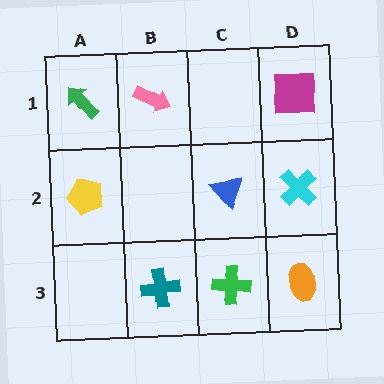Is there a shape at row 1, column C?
No, that cell is empty.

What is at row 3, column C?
A green cross.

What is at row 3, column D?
An orange ellipse.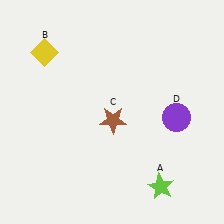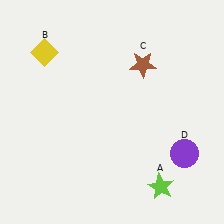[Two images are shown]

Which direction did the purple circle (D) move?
The purple circle (D) moved down.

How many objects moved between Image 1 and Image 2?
2 objects moved between the two images.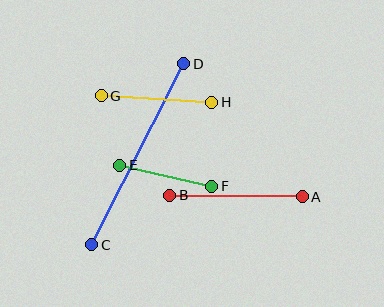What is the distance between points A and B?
The distance is approximately 132 pixels.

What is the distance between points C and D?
The distance is approximately 203 pixels.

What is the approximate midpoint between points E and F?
The midpoint is at approximately (166, 176) pixels.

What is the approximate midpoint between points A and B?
The midpoint is at approximately (236, 196) pixels.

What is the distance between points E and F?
The distance is approximately 94 pixels.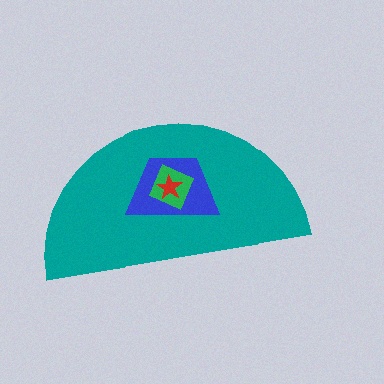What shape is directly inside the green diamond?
The red star.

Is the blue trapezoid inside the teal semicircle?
Yes.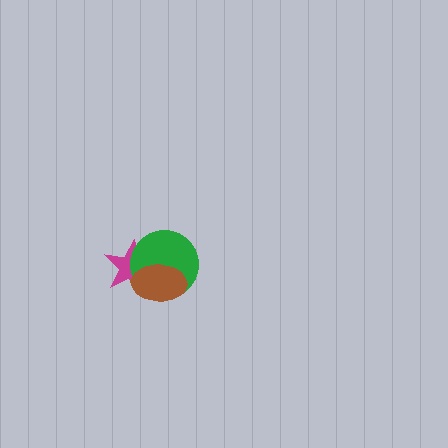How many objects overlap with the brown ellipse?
2 objects overlap with the brown ellipse.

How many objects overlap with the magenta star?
2 objects overlap with the magenta star.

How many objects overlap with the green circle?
2 objects overlap with the green circle.